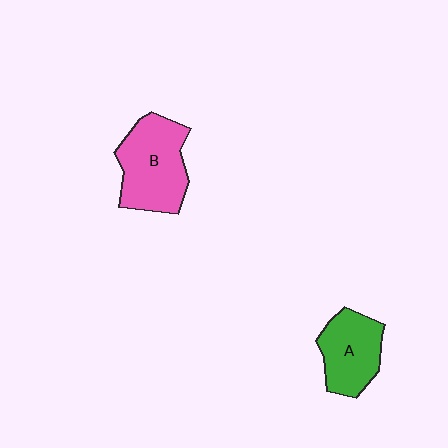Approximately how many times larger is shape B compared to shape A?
Approximately 1.3 times.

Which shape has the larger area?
Shape B (pink).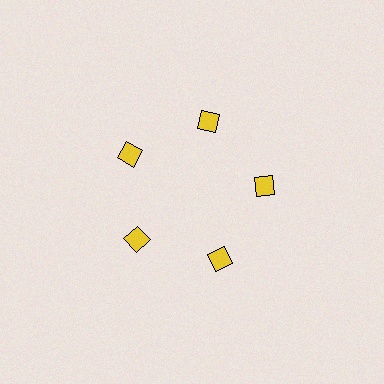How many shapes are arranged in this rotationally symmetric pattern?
There are 5 shapes, arranged in 5 groups of 1.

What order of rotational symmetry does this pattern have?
This pattern has 5-fold rotational symmetry.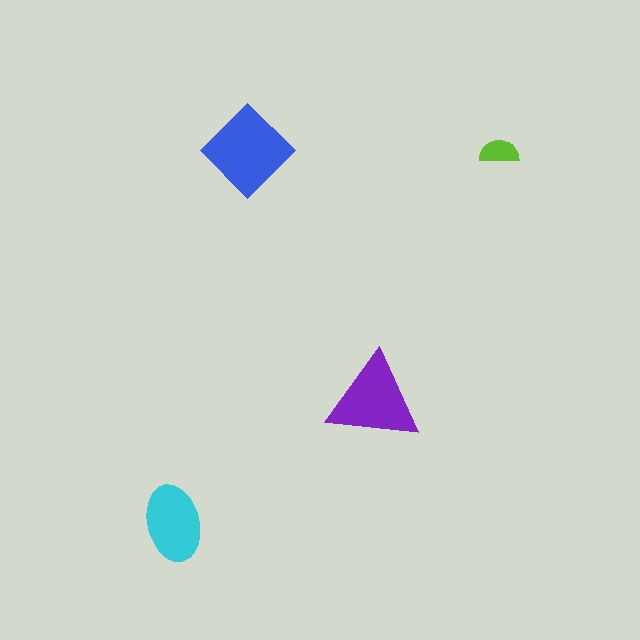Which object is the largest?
The blue diamond.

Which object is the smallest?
The lime semicircle.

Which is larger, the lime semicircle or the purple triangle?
The purple triangle.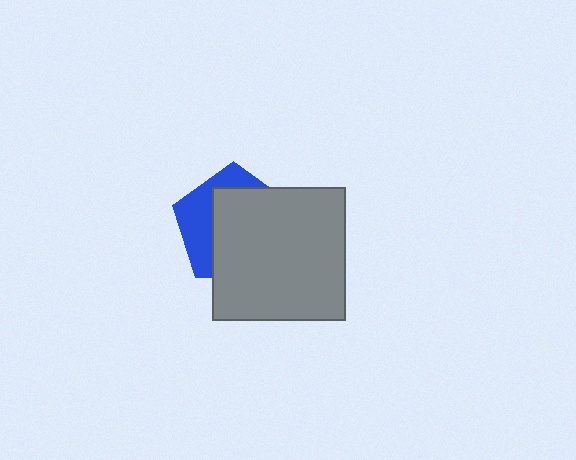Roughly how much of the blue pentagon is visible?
A small part of it is visible (roughly 35%).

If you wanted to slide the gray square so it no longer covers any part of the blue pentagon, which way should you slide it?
Slide it toward the lower-right — that is the most direct way to separate the two shapes.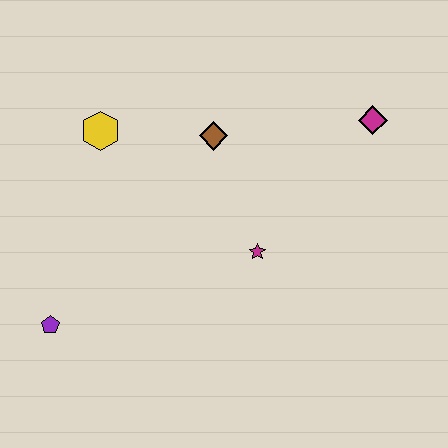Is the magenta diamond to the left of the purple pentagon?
No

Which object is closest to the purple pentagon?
The yellow hexagon is closest to the purple pentagon.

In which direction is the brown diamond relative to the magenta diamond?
The brown diamond is to the left of the magenta diamond.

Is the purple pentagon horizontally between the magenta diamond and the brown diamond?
No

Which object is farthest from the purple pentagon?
The magenta diamond is farthest from the purple pentagon.